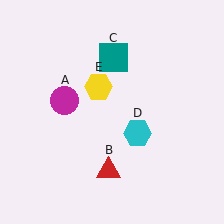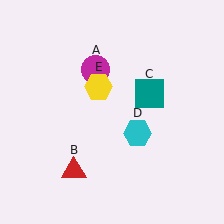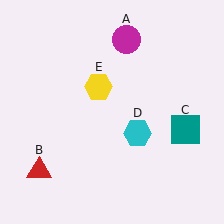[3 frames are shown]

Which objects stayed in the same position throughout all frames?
Cyan hexagon (object D) and yellow hexagon (object E) remained stationary.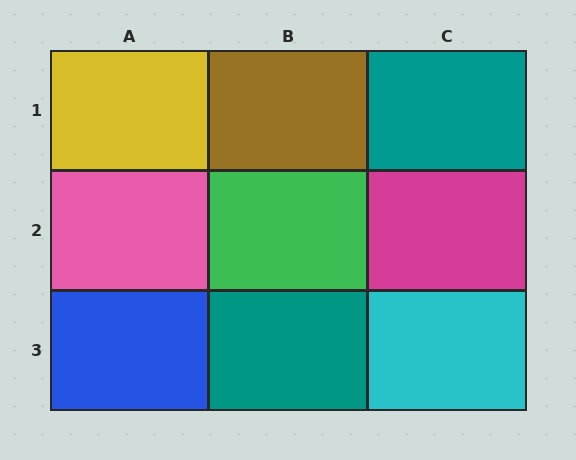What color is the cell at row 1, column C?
Teal.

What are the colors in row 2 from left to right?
Pink, green, magenta.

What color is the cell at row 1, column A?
Yellow.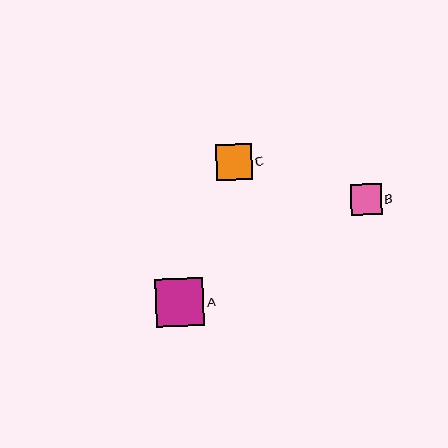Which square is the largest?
Square A is the largest with a size of approximately 48 pixels.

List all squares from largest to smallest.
From largest to smallest: A, C, B.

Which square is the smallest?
Square B is the smallest with a size of approximately 31 pixels.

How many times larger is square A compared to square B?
Square A is approximately 1.6 times the size of square B.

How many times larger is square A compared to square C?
Square A is approximately 1.4 times the size of square C.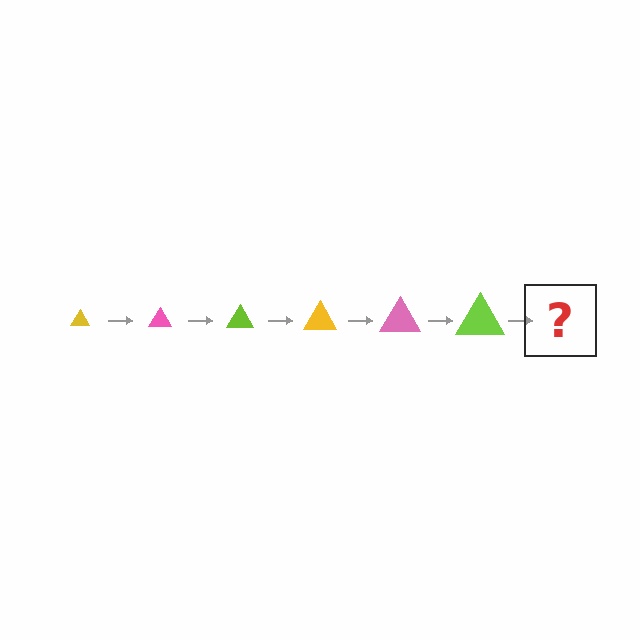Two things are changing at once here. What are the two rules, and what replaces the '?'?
The two rules are that the triangle grows larger each step and the color cycles through yellow, pink, and lime. The '?' should be a yellow triangle, larger than the previous one.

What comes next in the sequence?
The next element should be a yellow triangle, larger than the previous one.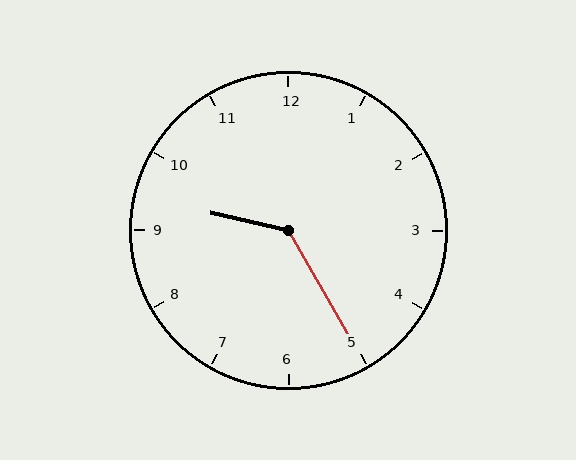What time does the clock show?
9:25.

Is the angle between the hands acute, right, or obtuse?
It is obtuse.